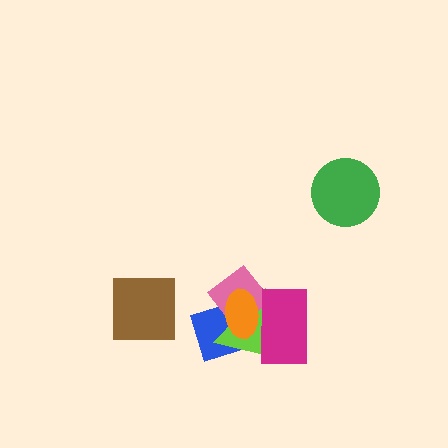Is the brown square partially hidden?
No, no other shape covers it.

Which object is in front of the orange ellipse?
The magenta rectangle is in front of the orange ellipse.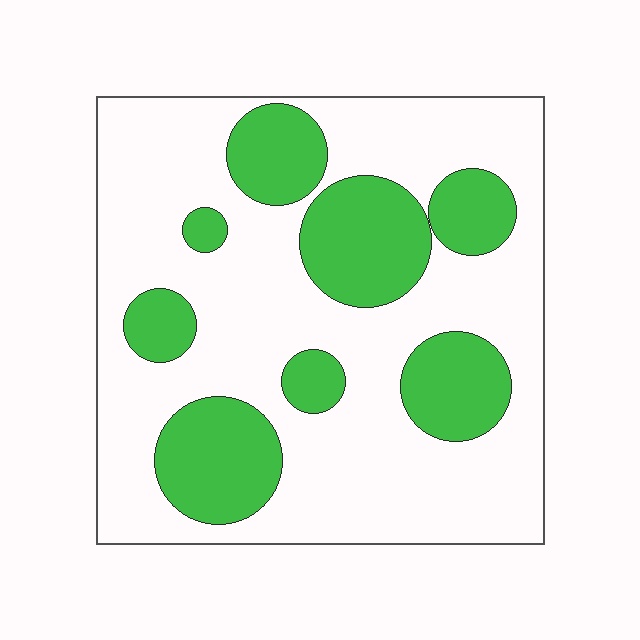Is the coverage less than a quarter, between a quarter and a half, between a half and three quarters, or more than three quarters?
Between a quarter and a half.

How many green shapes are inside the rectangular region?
8.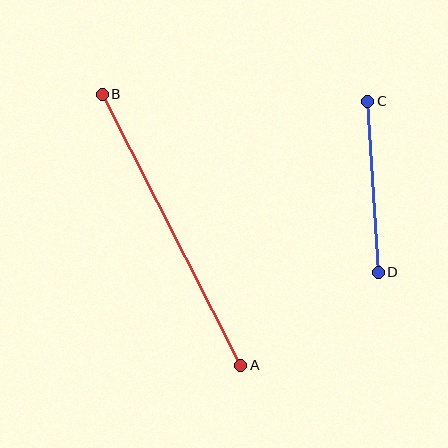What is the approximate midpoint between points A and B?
The midpoint is at approximately (171, 230) pixels.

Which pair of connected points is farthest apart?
Points A and B are farthest apart.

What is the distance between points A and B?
The distance is approximately 305 pixels.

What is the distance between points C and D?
The distance is approximately 172 pixels.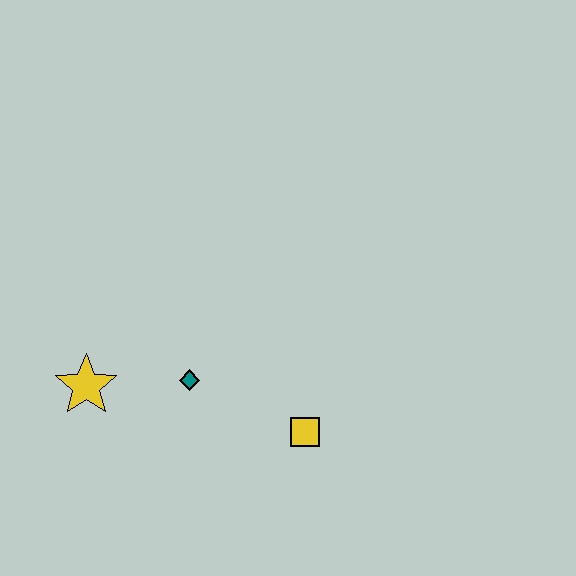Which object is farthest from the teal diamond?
The yellow square is farthest from the teal diamond.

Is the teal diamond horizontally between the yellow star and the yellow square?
Yes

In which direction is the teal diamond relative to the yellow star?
The teal diamond is to the right of the yellow star.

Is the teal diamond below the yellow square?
No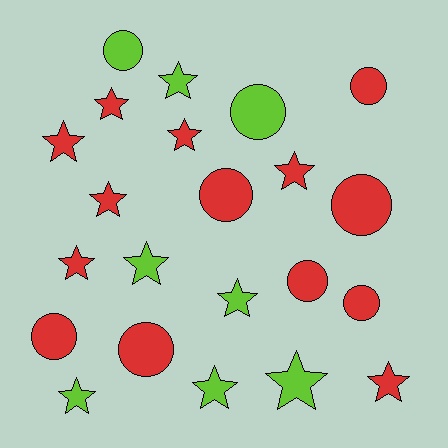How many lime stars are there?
There are 6 lime stars.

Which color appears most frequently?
Red, with 14 objects.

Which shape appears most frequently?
Star, with 13 objects.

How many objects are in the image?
There are 22 objects.